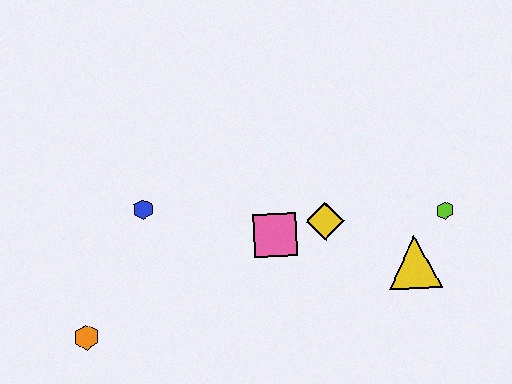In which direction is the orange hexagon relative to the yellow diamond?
The orange hexagon is to the left of the yellow diamond.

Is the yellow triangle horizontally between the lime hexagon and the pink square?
Yes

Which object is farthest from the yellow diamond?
The orange hexagon is farthest from the yellow diamond.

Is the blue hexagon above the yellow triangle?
Yes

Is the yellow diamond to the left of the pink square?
No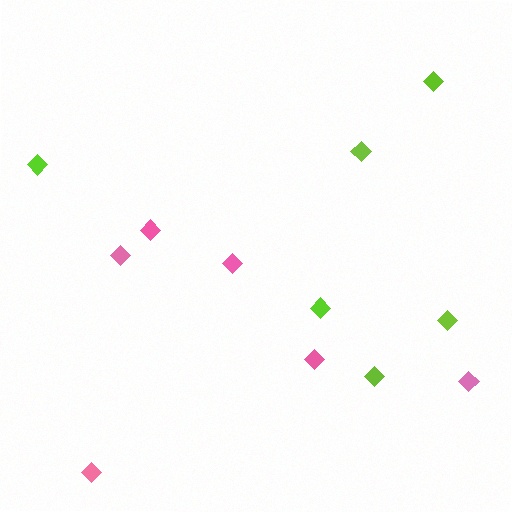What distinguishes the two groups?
There are 2 groups: one group of pink diamonds (6) and one group of lime diamonds (6).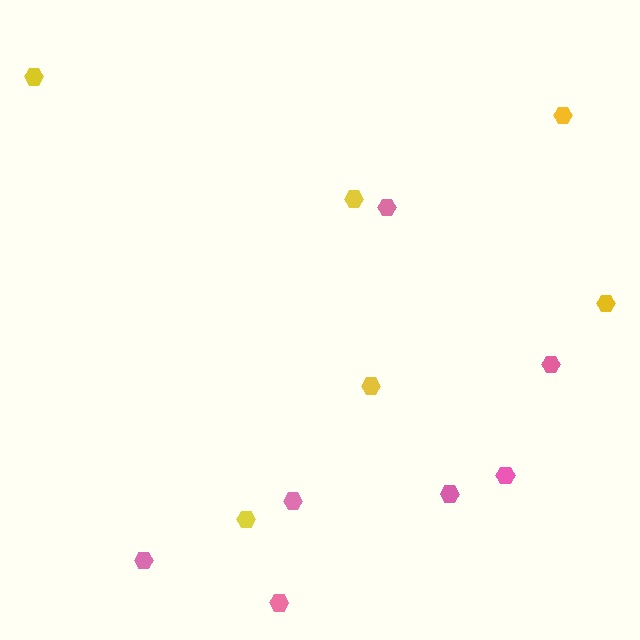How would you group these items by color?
There are 2 groups: one group of pink hexagons (7) and one group of yellow hexagons (6).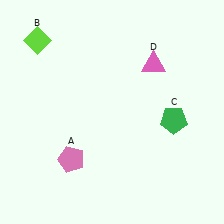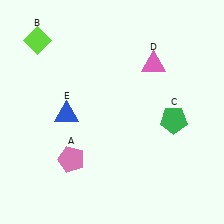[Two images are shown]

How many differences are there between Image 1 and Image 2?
There is 1 difference between the two images.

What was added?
A blue triangle (E) was added in Image 2.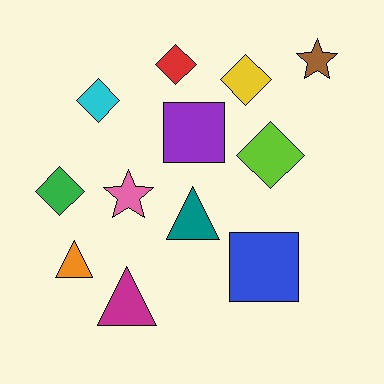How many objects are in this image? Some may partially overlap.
There are 12 objects.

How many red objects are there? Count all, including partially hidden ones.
There is 1 red object.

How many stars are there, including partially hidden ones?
There are 2 stars.